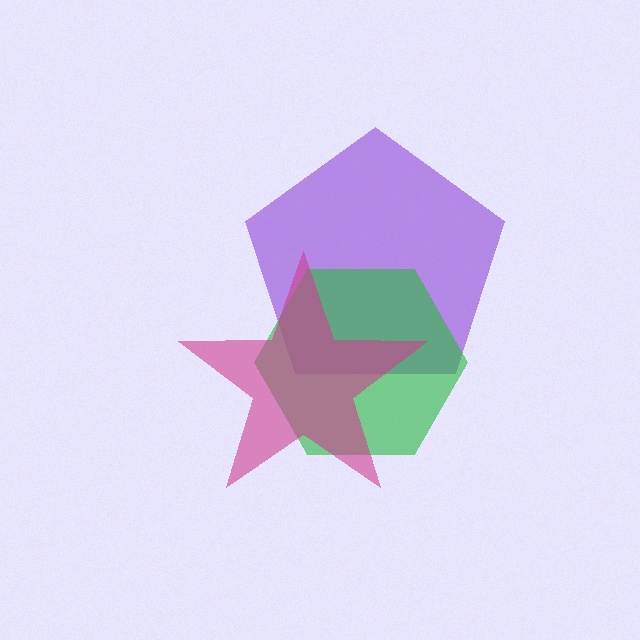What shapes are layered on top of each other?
The layered shapes are: a purple pentagon, a green hexagon, a magenta star.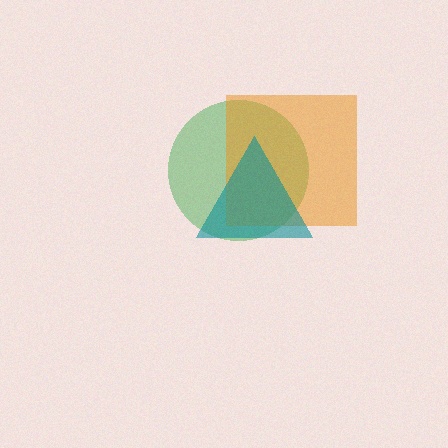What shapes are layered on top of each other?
The layered shapes are: a green circle, an orange square, a teal triangle.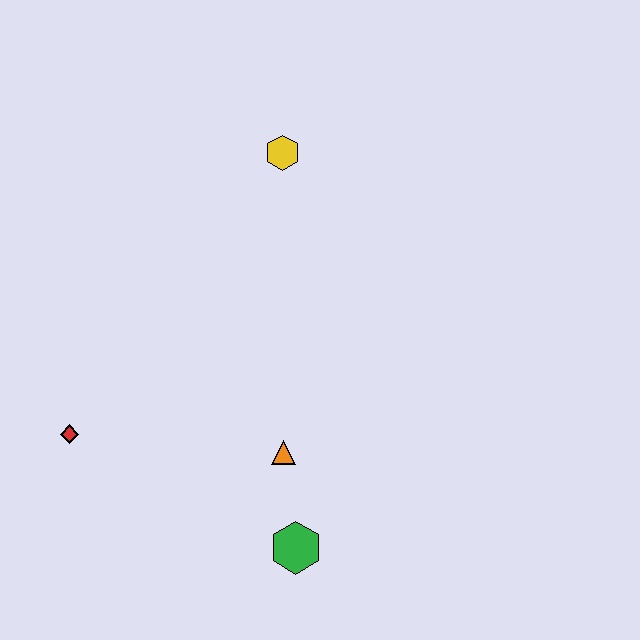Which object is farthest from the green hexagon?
The yellow hexagon is farthest from the green hexagon.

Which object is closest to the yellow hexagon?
The orange triangle is closest to the yellow hexagon.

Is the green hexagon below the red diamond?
Yes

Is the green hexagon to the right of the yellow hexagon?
Yes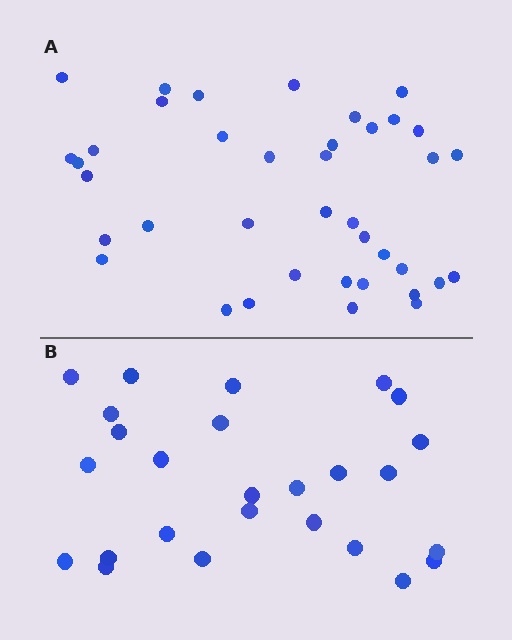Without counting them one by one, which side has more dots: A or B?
Region A (the top region) has more dots.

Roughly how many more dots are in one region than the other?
Region A has approximately 15 more dots than region B.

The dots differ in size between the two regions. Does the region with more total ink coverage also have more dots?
No. Region B has more total ink coverage because its dots are larger, but region A actually contains more individual dots. Total area can be misleading — the number of items is what matters here.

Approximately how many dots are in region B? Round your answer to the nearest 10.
About 30 dots. (The exact count is 26, which rounds to 30.)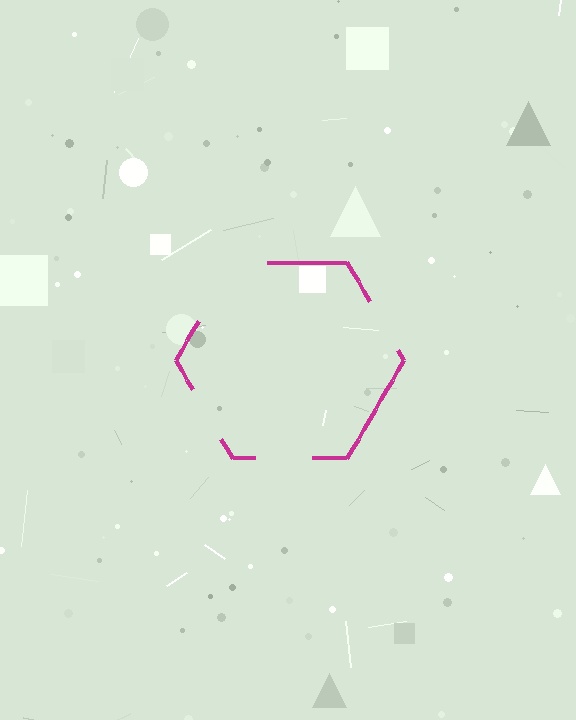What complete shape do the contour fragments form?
The contour fragments form a hexagon.